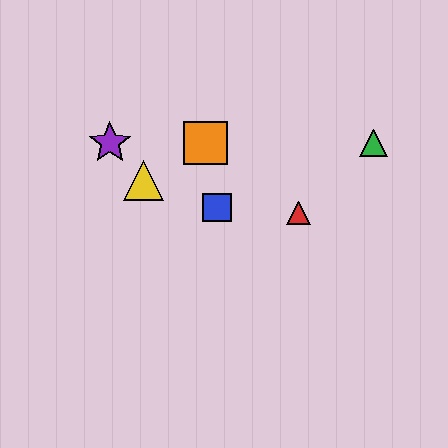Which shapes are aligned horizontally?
The green triangle, the purple star, the orange square are aligned horizontally.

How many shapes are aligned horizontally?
3 shapes (the green triangle, the purple star, the orange square) are aligned horizontally.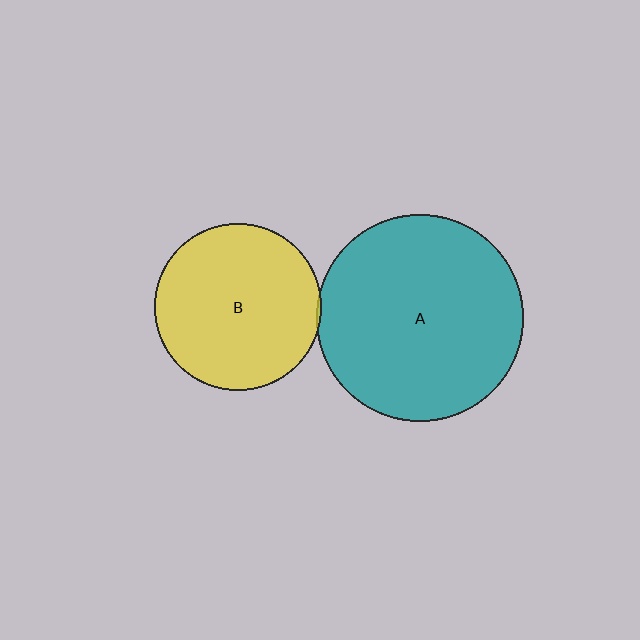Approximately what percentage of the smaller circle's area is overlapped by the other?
Approximately 5%.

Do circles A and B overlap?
Yes.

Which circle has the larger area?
Circle A (teal).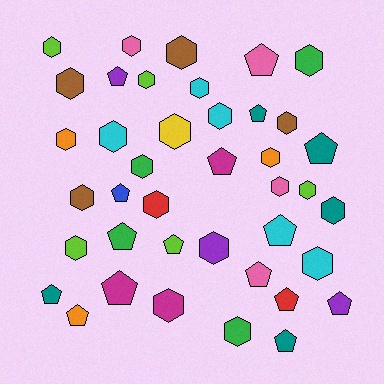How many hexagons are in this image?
There are 24 hexagons.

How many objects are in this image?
There are 40 objects.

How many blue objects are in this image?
There is 1 blue object.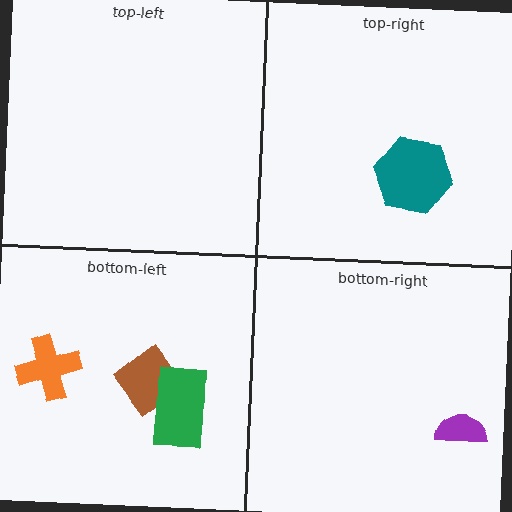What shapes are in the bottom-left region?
The brown diamond, the orange cross, the green rectangle.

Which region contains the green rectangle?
The bottom-left region.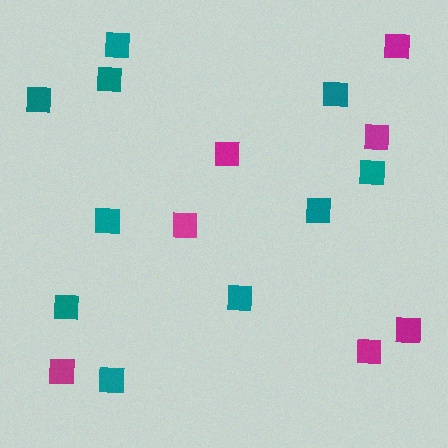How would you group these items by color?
There are 2 groups: one group of teal squares (10) and one group of magenta squares (7).